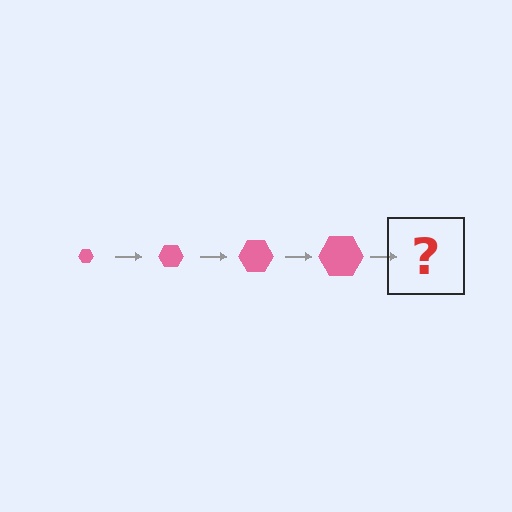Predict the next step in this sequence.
The next step is a pink hexagon, larger than the previous one.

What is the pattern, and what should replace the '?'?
The pattern is that the hexagon gets progressively larger each step. The '?' should be a pink hexagon, larger than the previous one.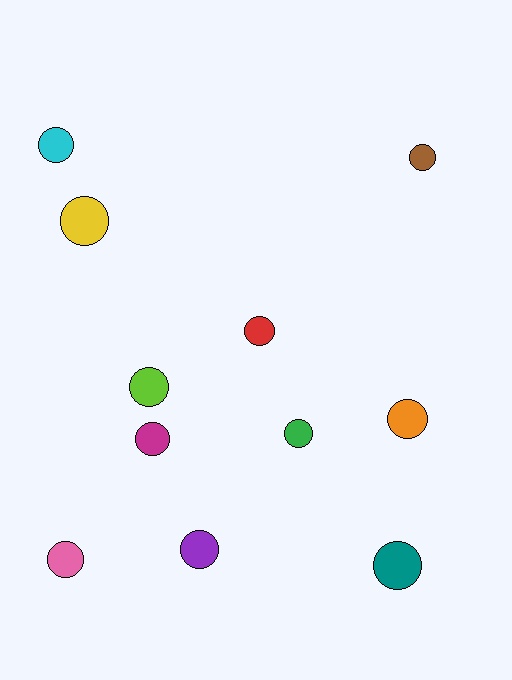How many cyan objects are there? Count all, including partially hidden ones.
There is 1 cyan object.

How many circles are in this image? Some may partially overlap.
There are 11 circles.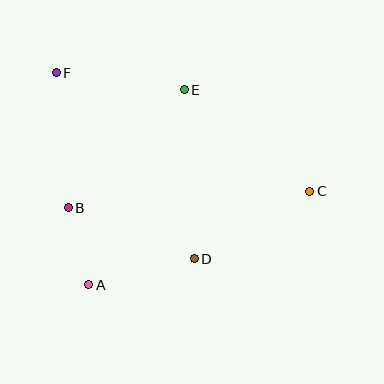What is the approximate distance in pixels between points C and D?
The distance between C and D is approximately 134 pixels.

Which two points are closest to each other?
Points A and B are closest to each other.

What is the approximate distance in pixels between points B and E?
The distance between B and E is approximately 165 pixels.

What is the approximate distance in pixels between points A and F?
The distance between A and F is approximately 215 pixels.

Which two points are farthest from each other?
Points C and F are farthest from each other.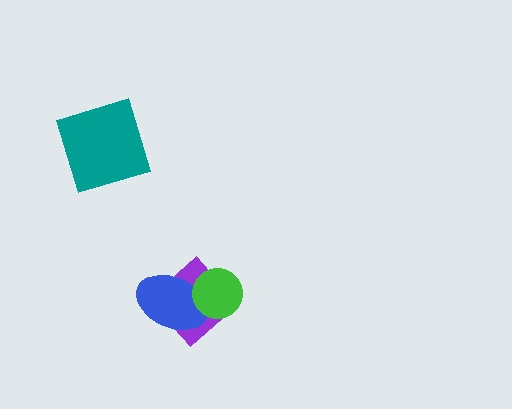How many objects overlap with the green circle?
2 objects overlap with the green circle.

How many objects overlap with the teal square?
0 objects overlap with the teal square.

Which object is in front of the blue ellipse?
The green circle is in front of the blue ellipse.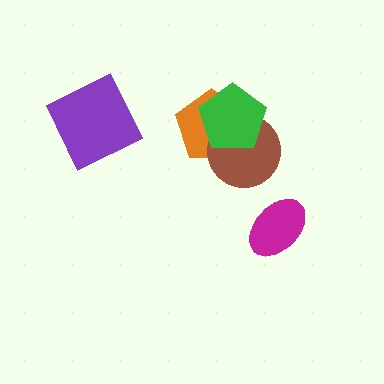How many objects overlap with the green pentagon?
2 objects overlap with the green pentagon.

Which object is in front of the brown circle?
The green pentagon is in front of the brown circle.